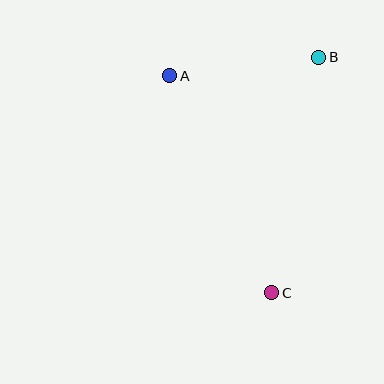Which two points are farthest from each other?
Points B and C are farthest from each other.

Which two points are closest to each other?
Points A and B are closest to each other.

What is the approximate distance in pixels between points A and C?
The distance between A and C is approximately 240 pixels.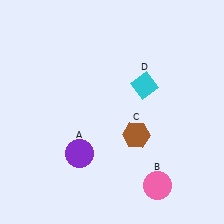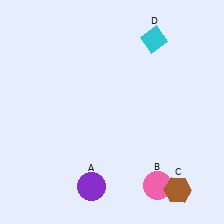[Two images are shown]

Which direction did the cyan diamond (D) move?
The cyan diamond (D) moved up.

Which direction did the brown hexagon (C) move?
The brown hexagon (C) moved down.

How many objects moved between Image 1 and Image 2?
3 objects moved between the two images.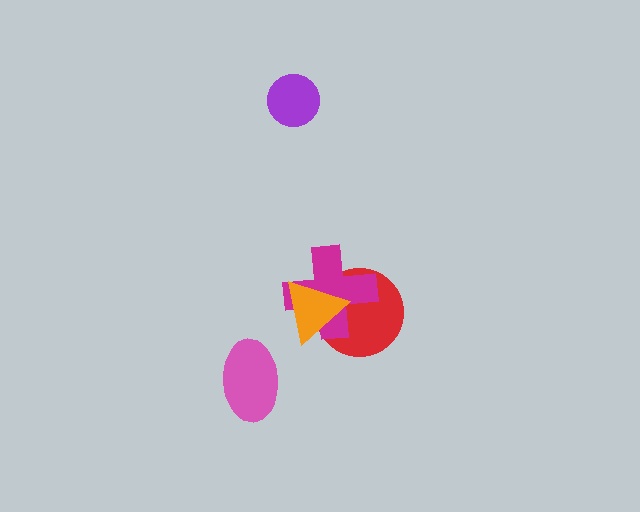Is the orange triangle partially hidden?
No, no other shape covers it.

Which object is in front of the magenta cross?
The orange triangle is in front of the magenta cross.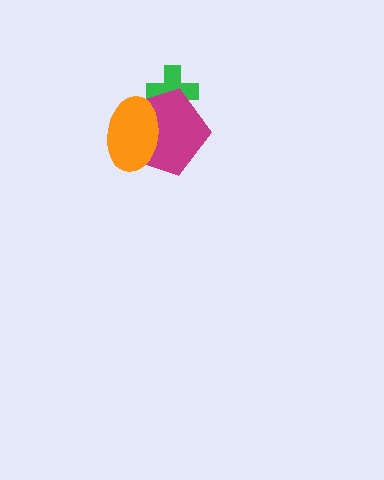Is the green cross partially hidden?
Yes, it is partially covered by another shape.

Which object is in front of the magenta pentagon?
The orange ellipse is in front of the magenta pentagon.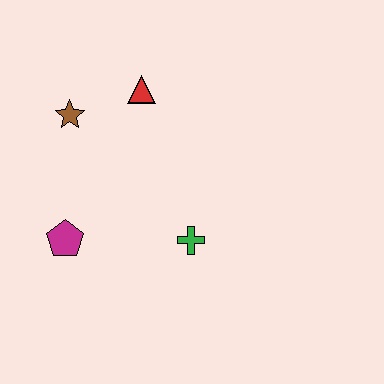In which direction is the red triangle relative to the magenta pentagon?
The red triangle is above the magenta pentagon.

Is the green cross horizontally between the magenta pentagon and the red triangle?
No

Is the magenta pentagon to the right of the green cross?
No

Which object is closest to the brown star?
The red triangle is closest to the brown star.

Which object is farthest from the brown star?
The green cross is farthest from the brown star.